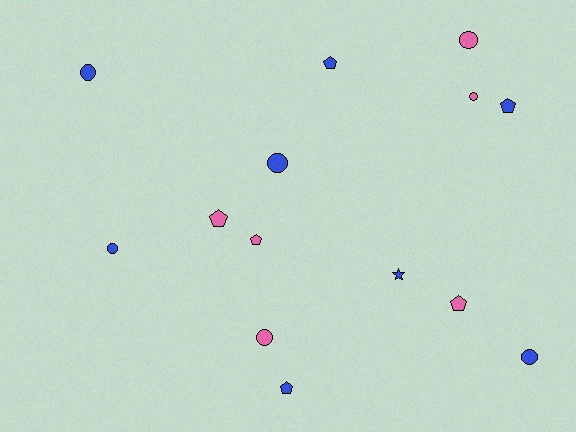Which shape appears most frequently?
Circle, with 7 objects.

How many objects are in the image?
There are 14 objects.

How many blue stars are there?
There is 1 blue star.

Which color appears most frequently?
Blue, with 8 objects.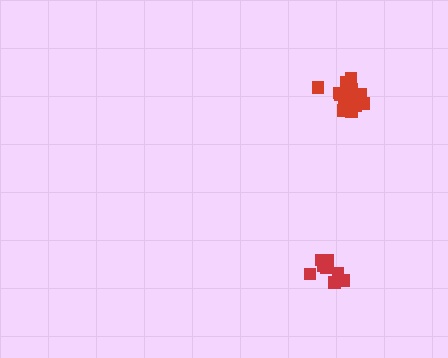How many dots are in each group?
Group 1: 17 dots, Group 2: 11 dots (28 total).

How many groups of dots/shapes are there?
There are 2 groups.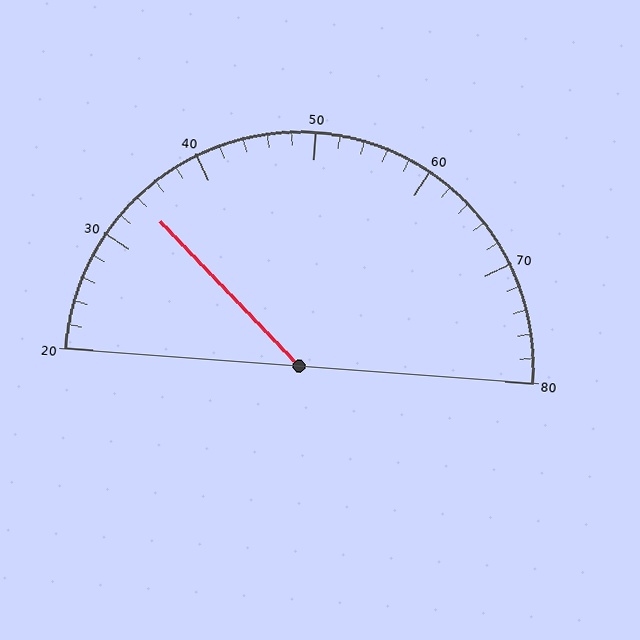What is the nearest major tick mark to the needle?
The nearest major tick mark is 30.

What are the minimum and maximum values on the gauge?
The gauge ranges from 20 to 80.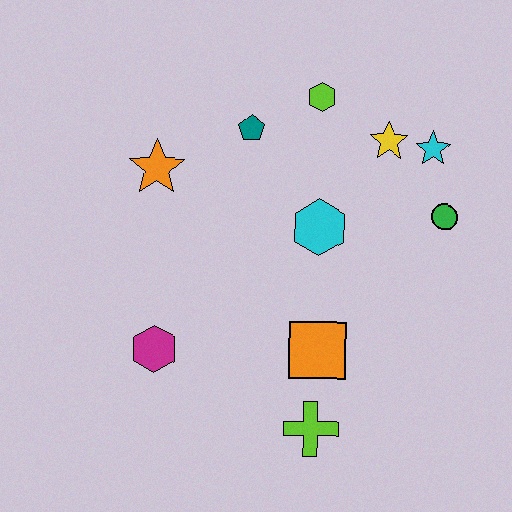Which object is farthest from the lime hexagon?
The lime cross is farthest from the lime hexagon.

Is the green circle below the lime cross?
No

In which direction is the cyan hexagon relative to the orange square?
The cyan hexagon is above the orange square.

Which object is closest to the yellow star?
The cyan star is closest to the yellow star.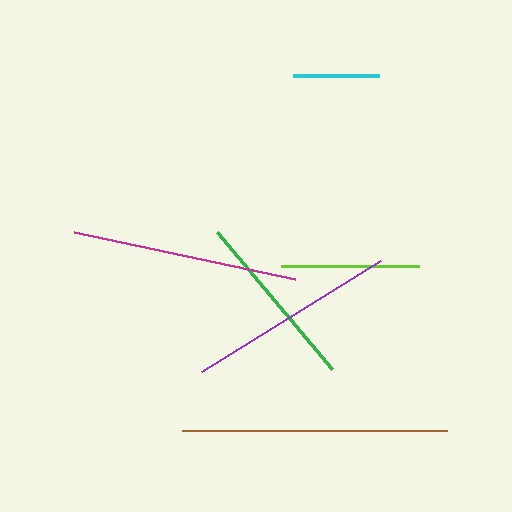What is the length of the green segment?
The green segment is approximately 179 pixels long.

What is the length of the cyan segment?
The cyan segment is approximately 86 pixels long.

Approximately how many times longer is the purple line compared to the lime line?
The purple line is approximately 1.5 times the length of the lime line.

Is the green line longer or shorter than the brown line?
The brown line is longer than the green line.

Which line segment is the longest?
The brown line is the longest at approximately 265 pixels.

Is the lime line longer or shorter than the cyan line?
The lime line is longer than the cyan line.